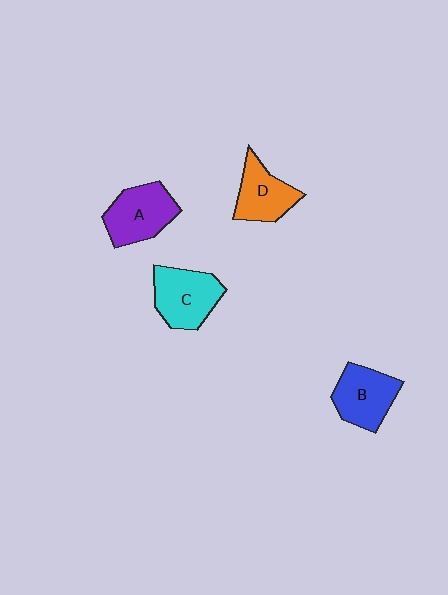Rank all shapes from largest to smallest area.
From largest to smallest: C (cyan), A (purple), B (blue), D (orange).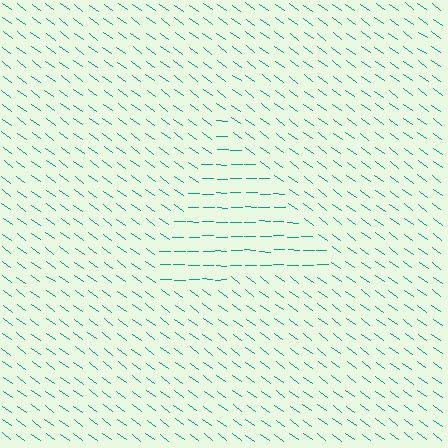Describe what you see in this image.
The image is filled with small teal line segments. A triangle region in the image has lines oriented differently from the surrounding lines, creating a visible texture boundary.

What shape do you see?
I see a triangle.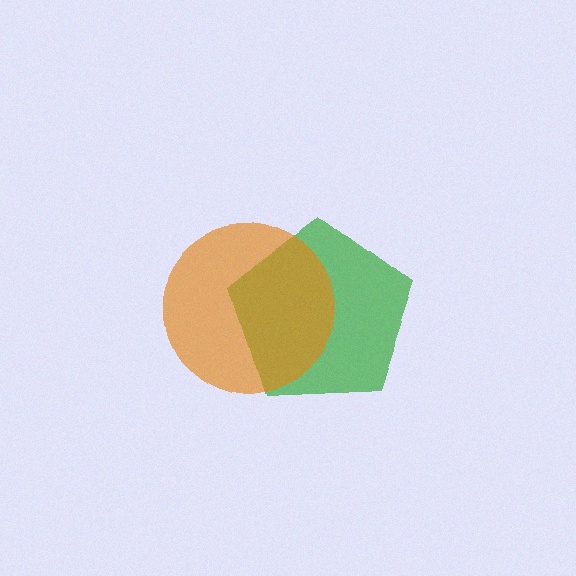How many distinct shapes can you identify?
There are 2 distinct shapes: a green pentagon, an orange circle.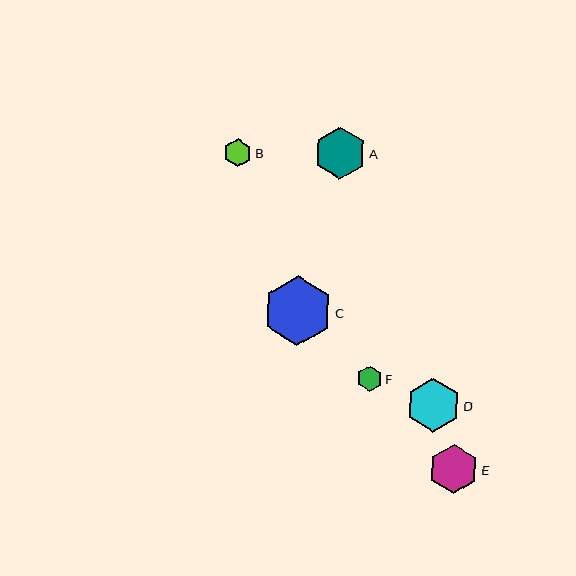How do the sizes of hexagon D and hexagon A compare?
Hexagon D and hexagon A are approximately the same size.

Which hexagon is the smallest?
Hexagon F is the smallest with a size of approximately 26 pixels.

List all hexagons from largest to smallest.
From largest to smallest: C, D, A, E, B, F.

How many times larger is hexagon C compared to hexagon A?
Hexagon C is approximately 1.3 times the size of hexagon A.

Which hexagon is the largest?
Hexagon C is the largest with a size of approximately 70 pixels.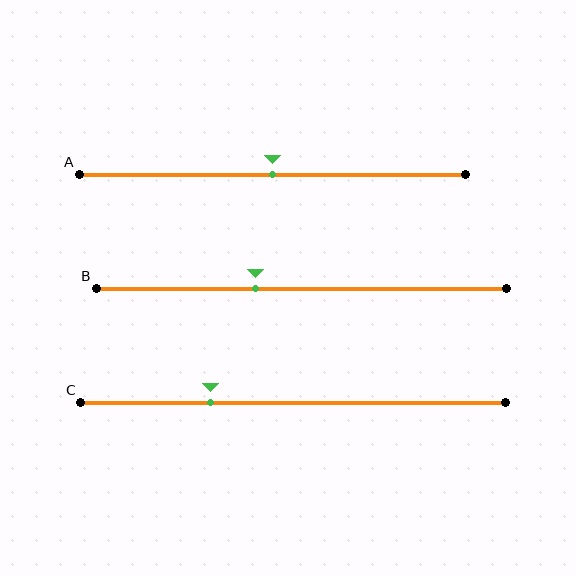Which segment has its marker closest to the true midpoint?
Segment A has its marker closest to the true midpoint.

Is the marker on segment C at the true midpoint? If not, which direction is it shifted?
No, the marker on segment C is shifted to the left by about 19% of the segment length.